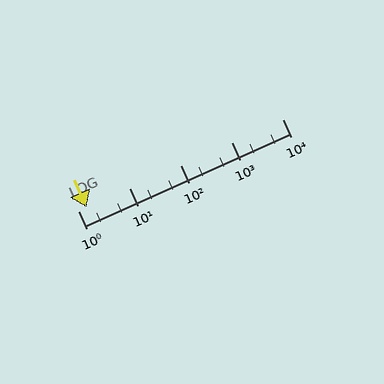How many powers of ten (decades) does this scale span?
The scale spans 4 decades, from 1 to 10000.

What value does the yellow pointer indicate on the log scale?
The pointer indicates approximately 1.5.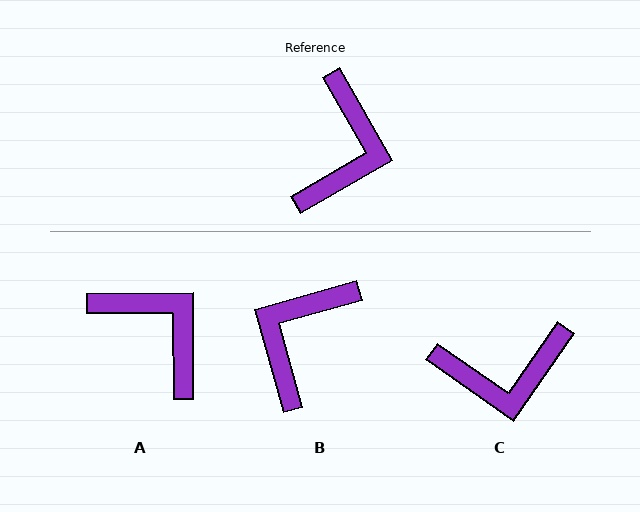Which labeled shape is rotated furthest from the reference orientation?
B, about 166 degrees away.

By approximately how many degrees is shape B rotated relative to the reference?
Approximately 166 degrees counter-clockwise.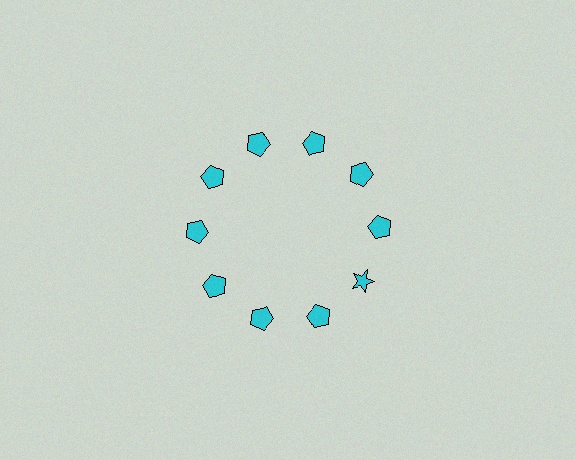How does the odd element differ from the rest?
It has a different shape: star instead of pentagon.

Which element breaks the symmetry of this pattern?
The cyan star at roughly the 4 o'clock position breaks the symmetry. All other shapes are cyan pentagons.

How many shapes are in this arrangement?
There are 10 shapes arranged in a ring pattern.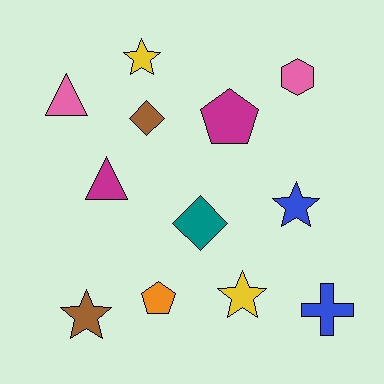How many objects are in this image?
There are 12 objects.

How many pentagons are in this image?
There are 2 pentagons.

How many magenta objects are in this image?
There are 2 magenta objects.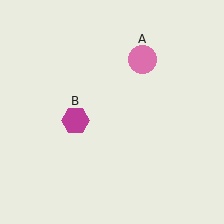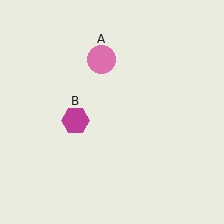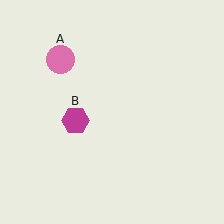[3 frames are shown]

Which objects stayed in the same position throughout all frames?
Magenta hexagon (object B) remained stationary.